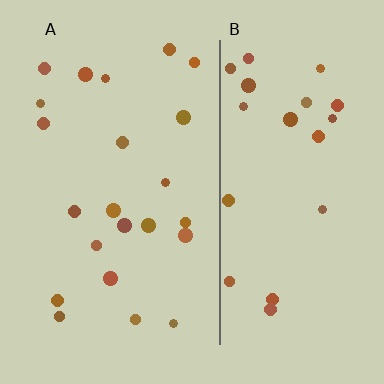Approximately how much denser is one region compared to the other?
Approximately 1.0× — region A over region B.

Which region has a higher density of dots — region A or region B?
A (the left).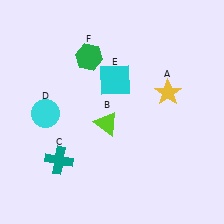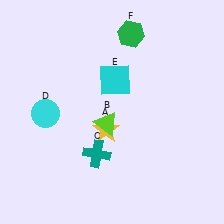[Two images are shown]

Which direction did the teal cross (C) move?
The teal cross (C) moved right.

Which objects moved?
The objects that moved are: the yellow star (A), the teal cross (C), the green hexagon (F).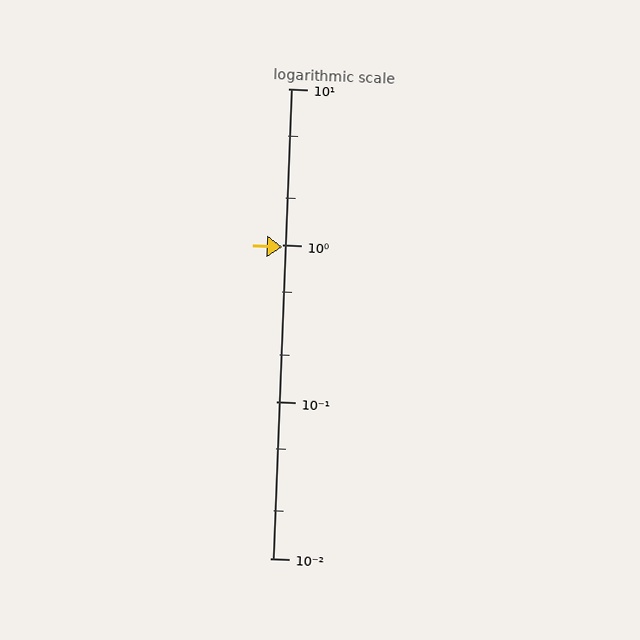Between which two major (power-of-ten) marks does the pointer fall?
The pointer is between 0.1 and 1.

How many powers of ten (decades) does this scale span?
The scale spans 3 decades, from 0.01 to 10.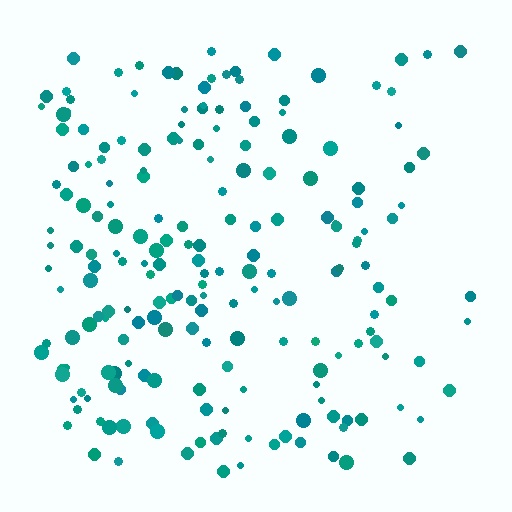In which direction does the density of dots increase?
From right to left, with the left side densest.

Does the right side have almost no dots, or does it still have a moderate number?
Still a moderate number, just noticeably fewer than the left.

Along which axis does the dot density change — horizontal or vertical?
Horizontal.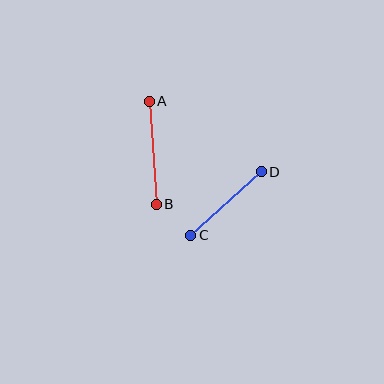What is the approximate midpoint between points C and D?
The midpoint is at approximately (226, 204) pixels.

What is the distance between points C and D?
The distance is approximately 95 pixels.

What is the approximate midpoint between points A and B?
The midpoint is at approximately (153, 153) pixels.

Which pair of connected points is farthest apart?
Points A and B are farthest apart.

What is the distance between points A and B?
The distance is approximately 104 pixels.